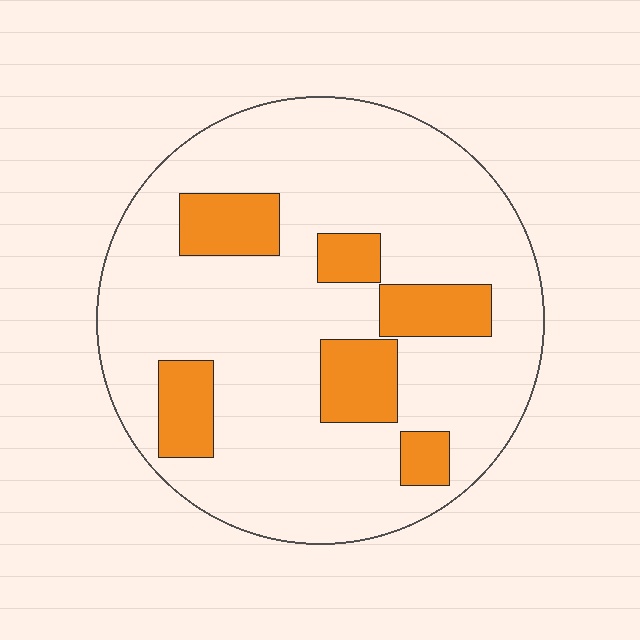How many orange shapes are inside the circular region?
6.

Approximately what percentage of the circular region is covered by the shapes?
Approximately 20%.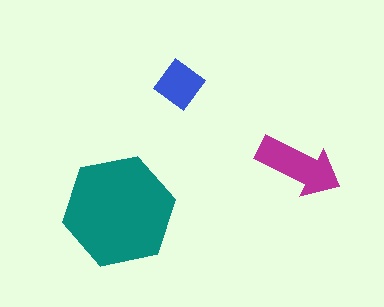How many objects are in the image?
There are 3 objects in the image.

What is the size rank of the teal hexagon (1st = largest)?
1st.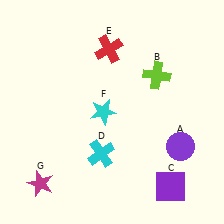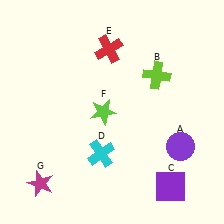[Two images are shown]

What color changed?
The star (F) changed from cyan in Image 1 to lime in Image 2.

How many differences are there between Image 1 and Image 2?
There is 1 difference between the two images.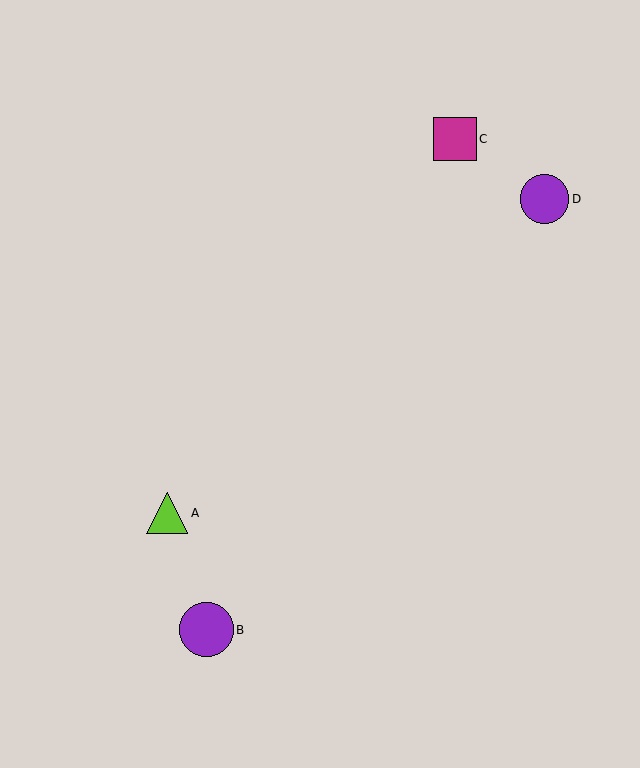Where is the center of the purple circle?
The center of the purple circle is at (206, 630).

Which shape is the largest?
The purple circle (labeled B) is the largest.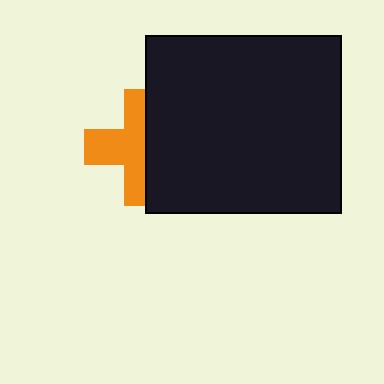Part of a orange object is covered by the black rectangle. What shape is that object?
It is a cross.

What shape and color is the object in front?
The object in front is a black rectangle.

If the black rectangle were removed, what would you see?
You would see the complete orange cross.